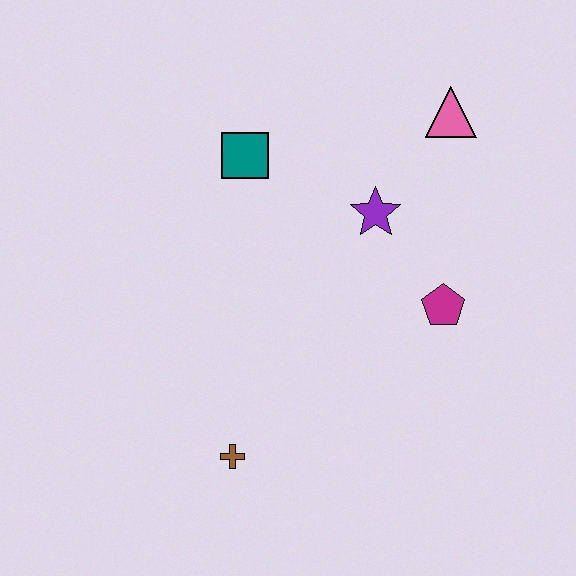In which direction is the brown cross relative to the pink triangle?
The brown cross is below the pink triangle.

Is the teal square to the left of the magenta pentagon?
Yes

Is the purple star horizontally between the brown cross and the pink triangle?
Yes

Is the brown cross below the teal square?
Yes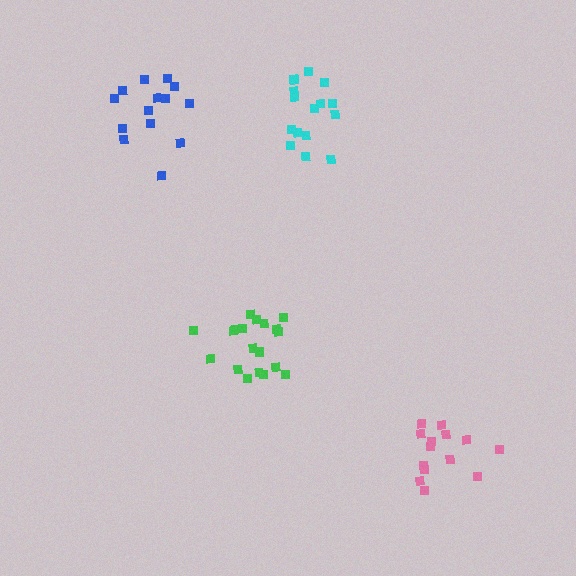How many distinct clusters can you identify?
There are 4 distinct clusters.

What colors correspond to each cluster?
The clusters are colored: cyan, green, pink, blue.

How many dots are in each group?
Group 1: 16 dots, Group 2: 19 dots, Group 3: 14 dots, Group 4: 14 dots (63 total).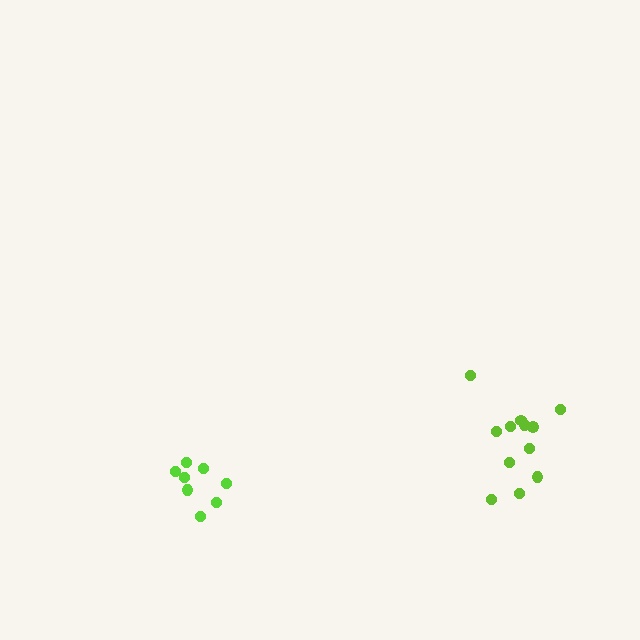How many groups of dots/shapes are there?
There are 2 groups.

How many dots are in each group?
Group 1: 8 dots, Group 2: 12 dots (20 total).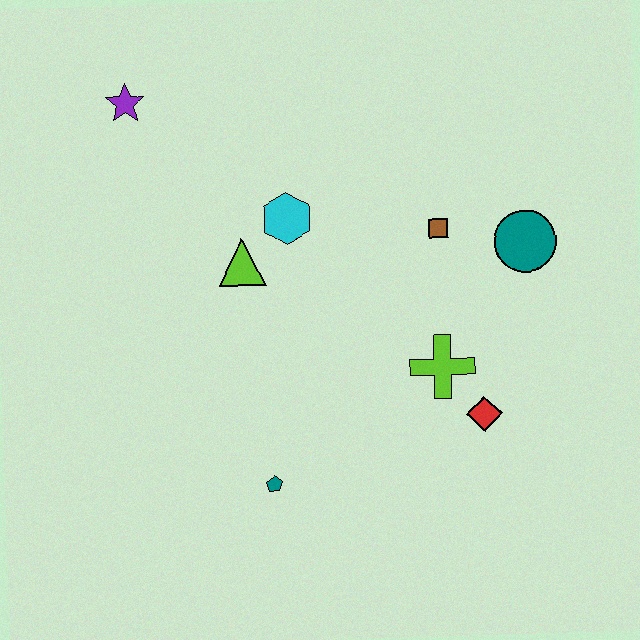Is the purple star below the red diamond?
No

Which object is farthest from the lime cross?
The purple star is farthest from the lime cross.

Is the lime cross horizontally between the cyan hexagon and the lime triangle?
No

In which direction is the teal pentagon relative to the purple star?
The teal pentagon is below the purple star.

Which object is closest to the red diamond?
The lime cross is closest to the red diamond.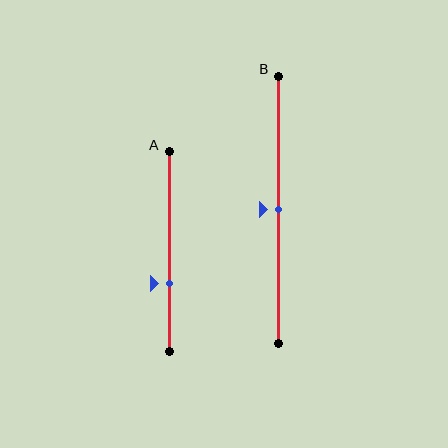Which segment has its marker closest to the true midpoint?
Segment B has its marker closest to the true midpoint.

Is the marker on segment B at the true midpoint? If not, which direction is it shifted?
Yes, the marker on segment B is at the true midpoint.